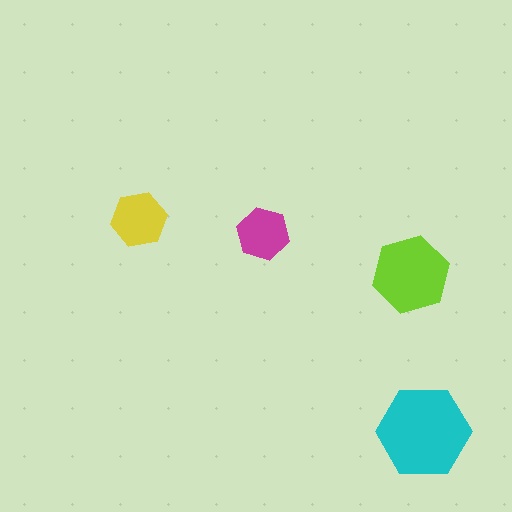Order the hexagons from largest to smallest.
the cyan one, the lime one, the yellow one, the magenta one.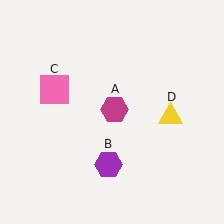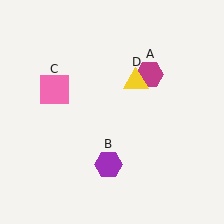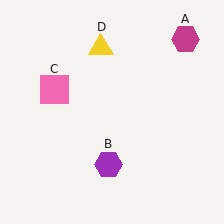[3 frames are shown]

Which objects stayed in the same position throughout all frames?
Purple hexagon (object B) and pink square (object C) remained stationary.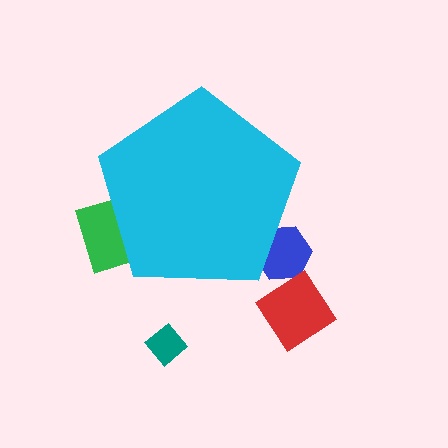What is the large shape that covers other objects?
A cyan pentagon.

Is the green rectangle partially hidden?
Yes, the green rectangle is partially hidden behind the cyan pentagon.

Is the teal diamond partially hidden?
No, the teal diamond is fully visible.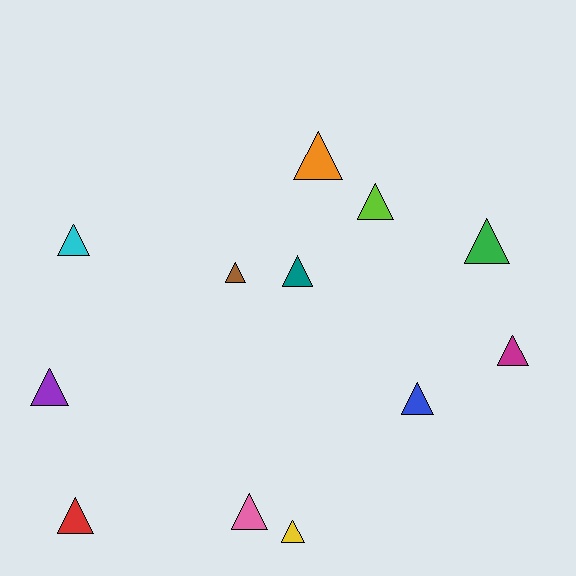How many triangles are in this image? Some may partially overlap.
There are 12 triangles.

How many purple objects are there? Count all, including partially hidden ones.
There is 1 purple object.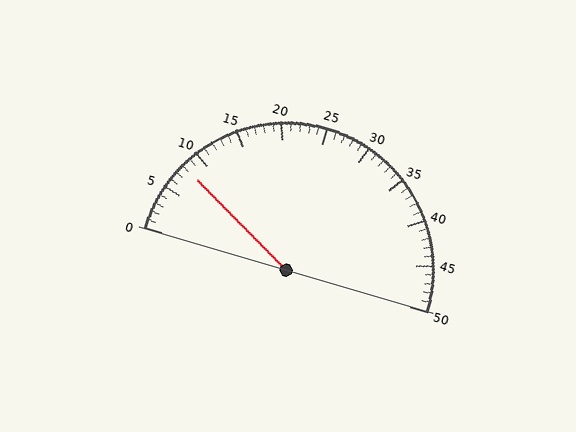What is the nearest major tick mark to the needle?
The nearest major tick mark is 10.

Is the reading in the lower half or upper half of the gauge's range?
The reading is in the lower half of the range (0 to 50).